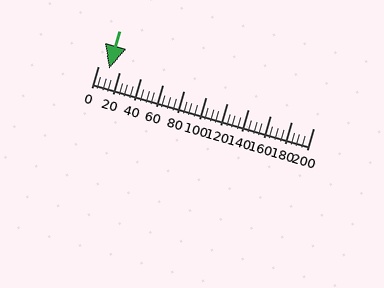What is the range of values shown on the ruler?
The ruler shows values from 0 to 200.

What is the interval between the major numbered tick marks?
The major tick marks are spaced 20 units apart.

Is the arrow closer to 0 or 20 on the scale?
The arrow is closer to 20.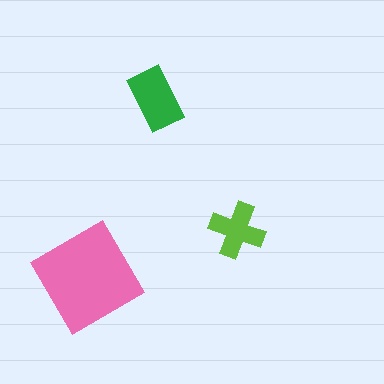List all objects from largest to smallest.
The pink diamond, the green rectangle, the lime cross.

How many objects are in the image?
There are 3 objects in the image.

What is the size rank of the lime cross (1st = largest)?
3rd.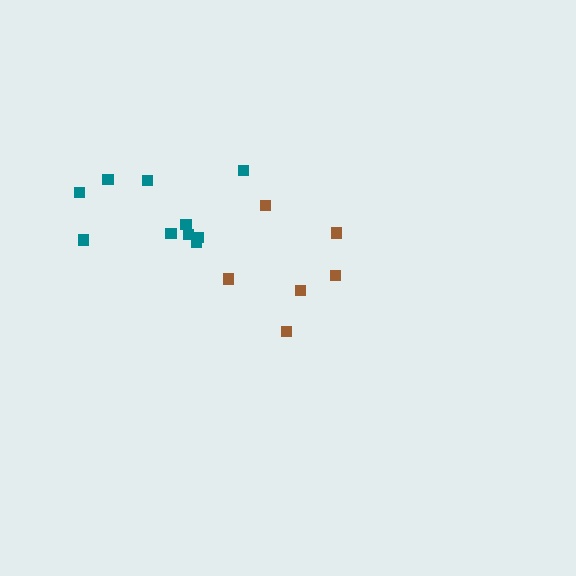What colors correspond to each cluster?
The clusters are colored: brown, teal.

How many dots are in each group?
Group 1: 6 dots, Group 2: 10 dots (16 total).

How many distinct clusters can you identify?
There are 2 distinct clusters.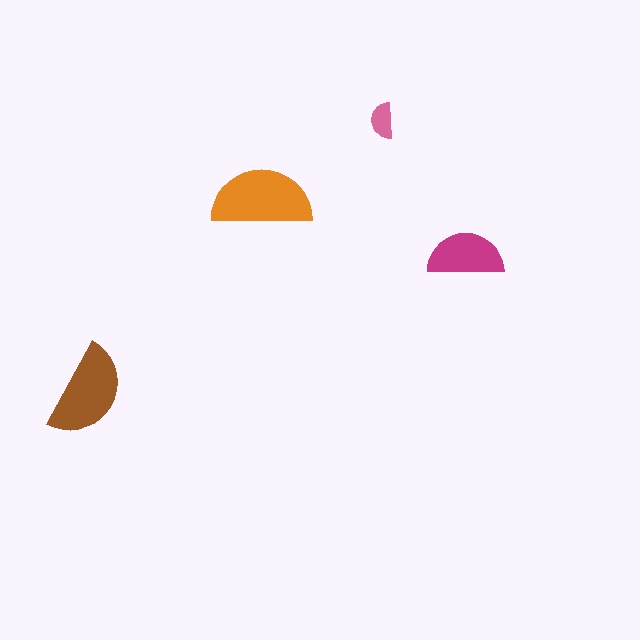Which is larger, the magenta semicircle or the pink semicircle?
The magenta one.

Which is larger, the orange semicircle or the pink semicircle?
The orange one.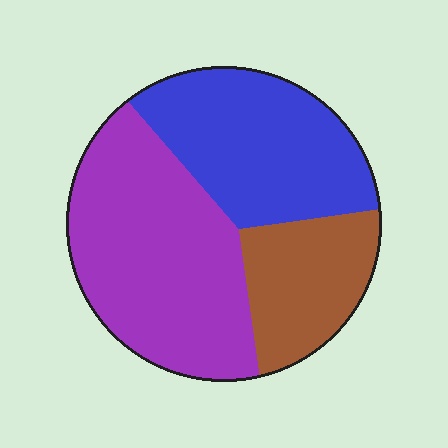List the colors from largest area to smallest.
From largest to smallest: purple, blue, brown.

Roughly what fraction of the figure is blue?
Blue takes up about one third (1/3) of the figure.